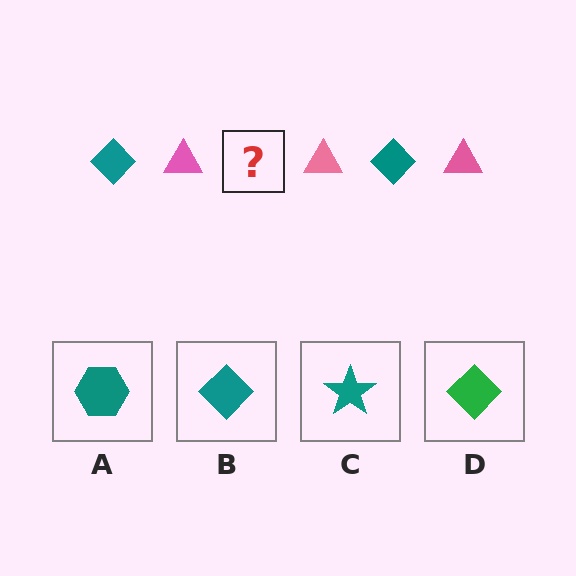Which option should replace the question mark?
Option B.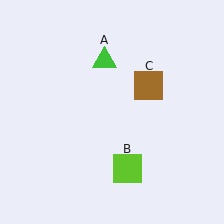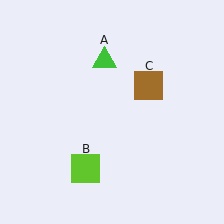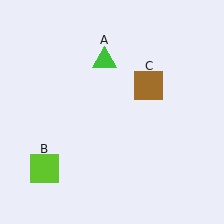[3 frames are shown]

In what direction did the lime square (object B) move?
The lime square (object B) moved left.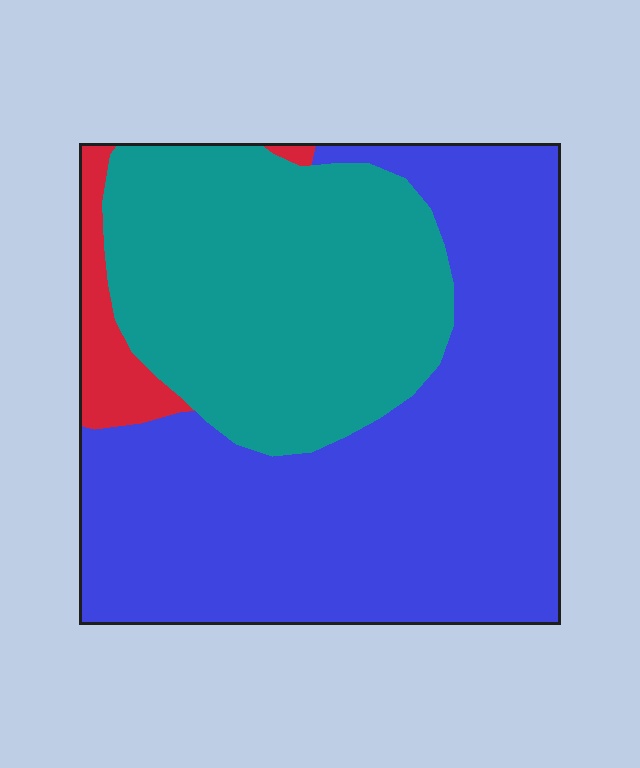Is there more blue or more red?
Blue.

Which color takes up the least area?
Red, at roughly 5%.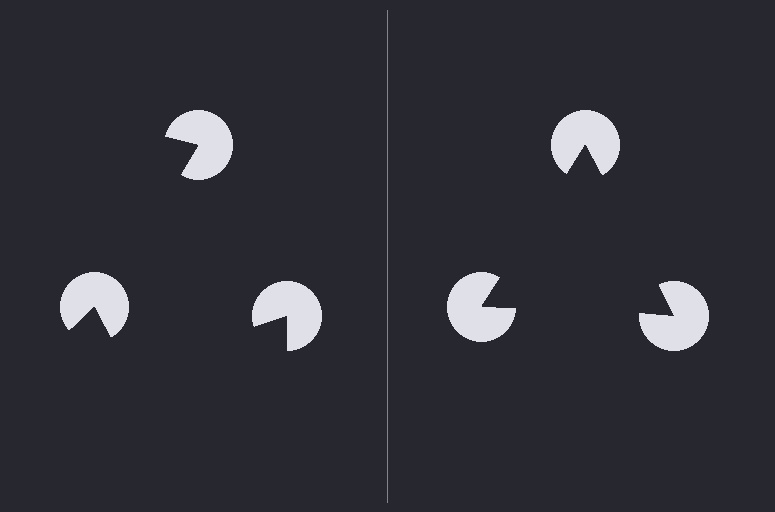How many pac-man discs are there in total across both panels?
6 — 3 on each side.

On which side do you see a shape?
An illusory triangle appears on the right side. On the left side the wedge cuts are rotated, so no coherent shape forms.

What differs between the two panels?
The pac-man discs are positioned identically on both sides; only the wedge orientations differ. On the right they align to a triangle; on the left they are misaligned.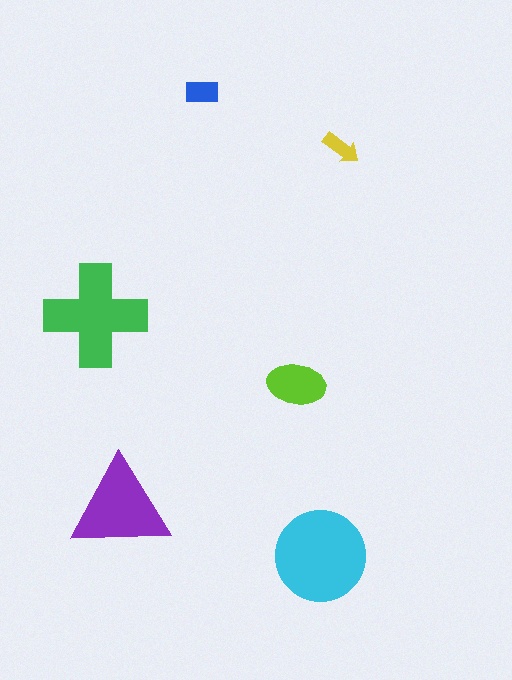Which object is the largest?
The cyan circle.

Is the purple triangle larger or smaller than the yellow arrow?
Larger.